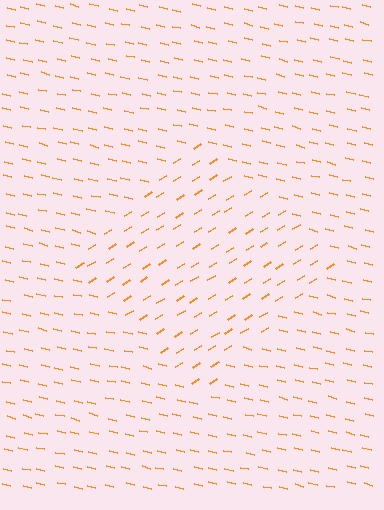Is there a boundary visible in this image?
Yes, there is a texture boundary formed by a change in line orientation.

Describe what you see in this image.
The image is filled with small orange line segments. A diamond region in the image has lines oriented differently from the surrounding lines, creating a visible texture boundary.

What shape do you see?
I see a diamond.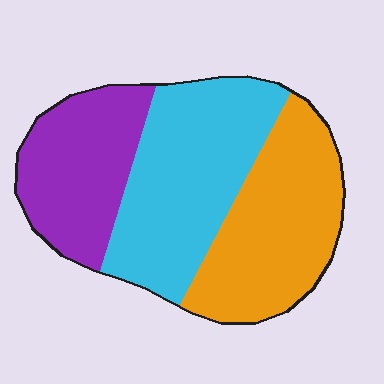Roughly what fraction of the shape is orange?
Orange covers 35% of the shape.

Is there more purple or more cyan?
Cyan.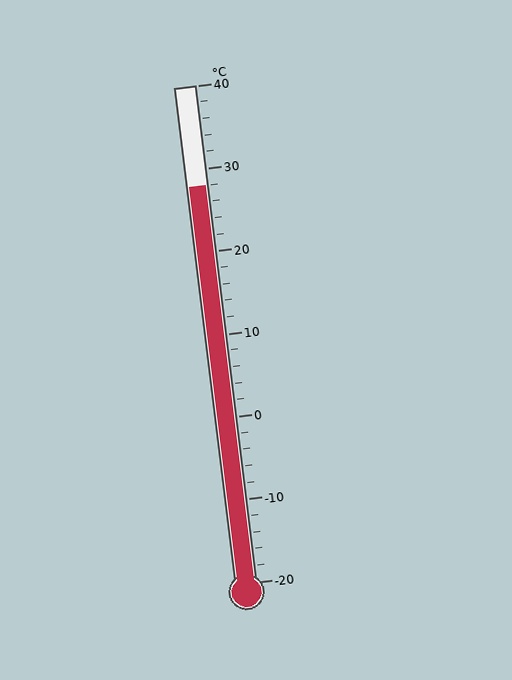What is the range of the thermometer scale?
The thermometer scale ranges from -20°C to 40°C.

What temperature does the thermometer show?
The thermometer shows approximately 28°C.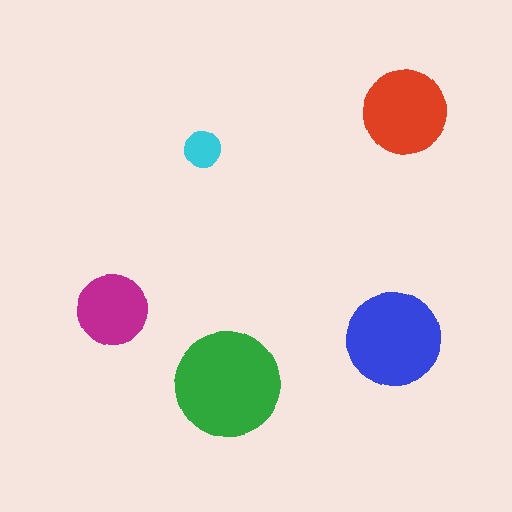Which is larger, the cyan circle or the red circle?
The red one.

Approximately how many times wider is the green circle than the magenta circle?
About 1.5 times wider.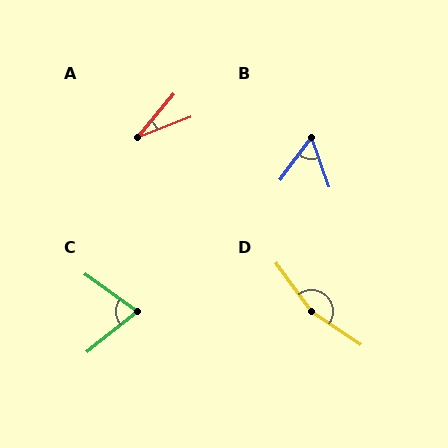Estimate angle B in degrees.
Approximately 56 degrees.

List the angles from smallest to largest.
A (29°), B (56°), C (75°), D (161°).